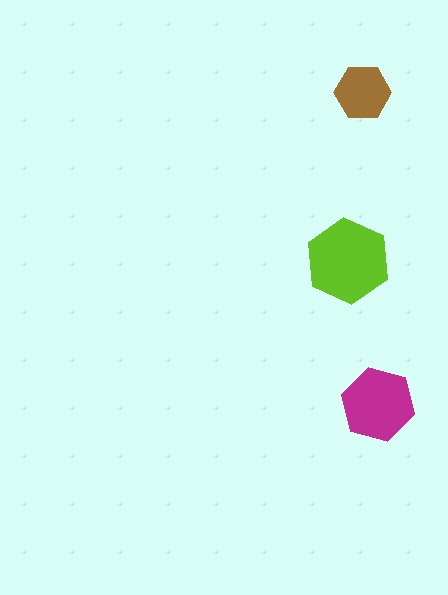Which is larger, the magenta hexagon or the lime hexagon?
The lime one.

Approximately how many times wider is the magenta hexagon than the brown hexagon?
About 1.5 times wider.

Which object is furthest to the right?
The magenta hexagon is rightmost.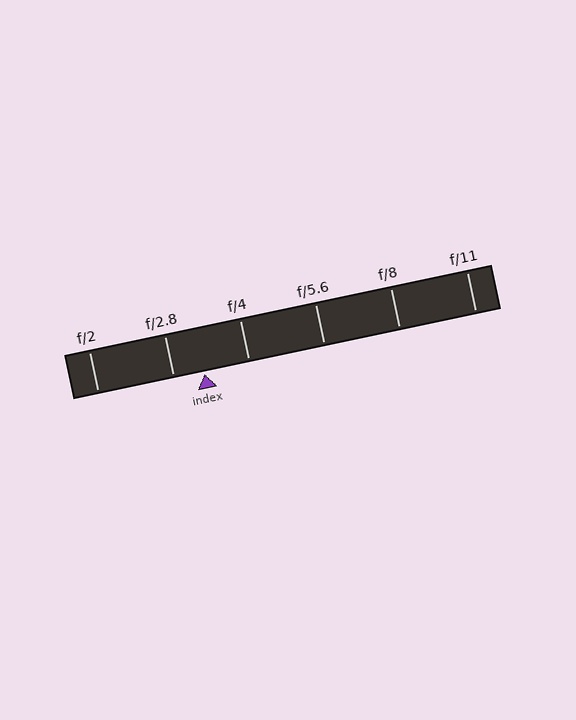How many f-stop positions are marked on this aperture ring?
There are 6 f-stop positions marked.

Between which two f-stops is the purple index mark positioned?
The index mark is between f/2.8 and f/4.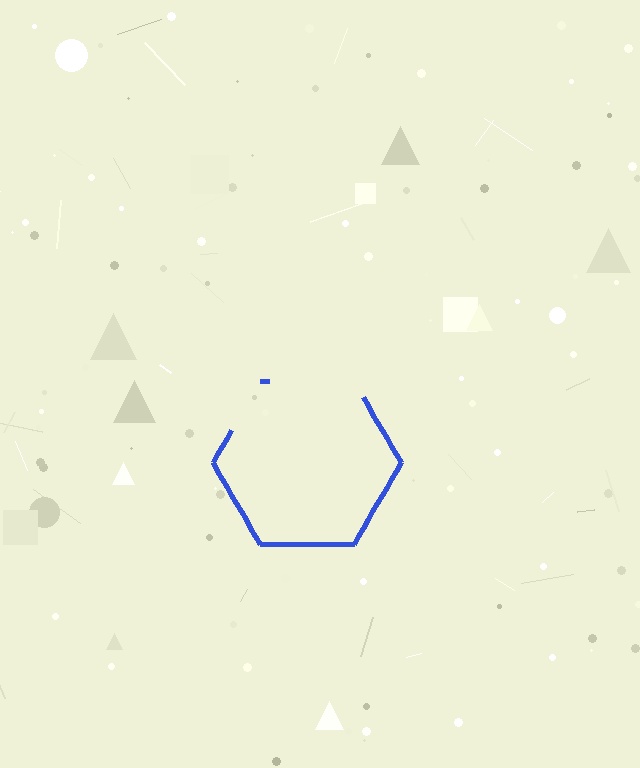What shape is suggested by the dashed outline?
The dashed outline suggests a hexagon.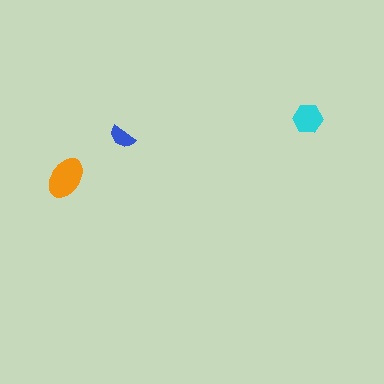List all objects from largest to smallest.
The orange ellipse, the cyan hexagon, the blue semicircle.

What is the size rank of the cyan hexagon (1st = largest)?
2nd.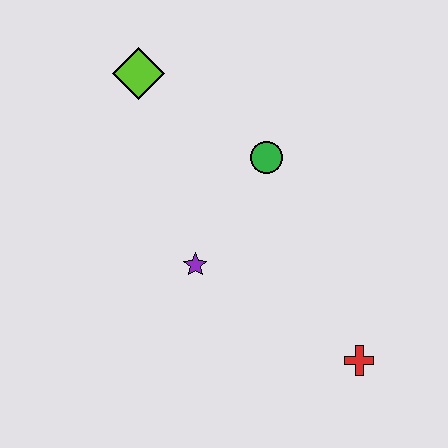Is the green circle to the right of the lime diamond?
Yes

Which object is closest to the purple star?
The green circle is closest to the purple star.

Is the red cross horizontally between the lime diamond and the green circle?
No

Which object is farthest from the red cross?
The lime diamond is farthest from the red cross.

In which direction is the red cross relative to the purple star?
The red cross is to the right of the purple star.